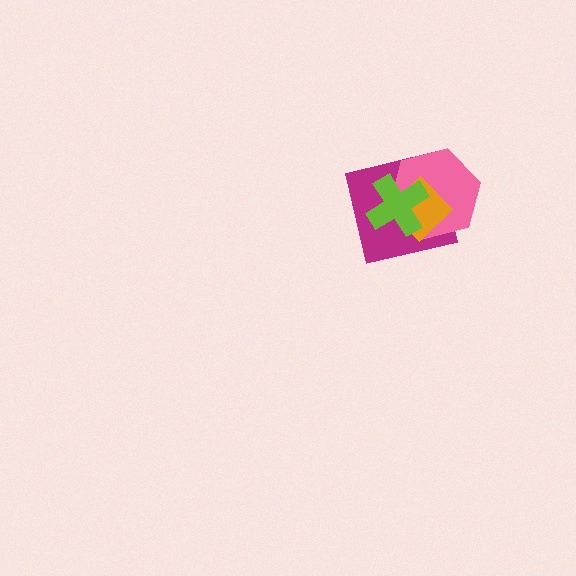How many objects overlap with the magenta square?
3 objects overlap with the magenta square.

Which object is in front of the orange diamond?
The lime cross is in front of the orange diamond.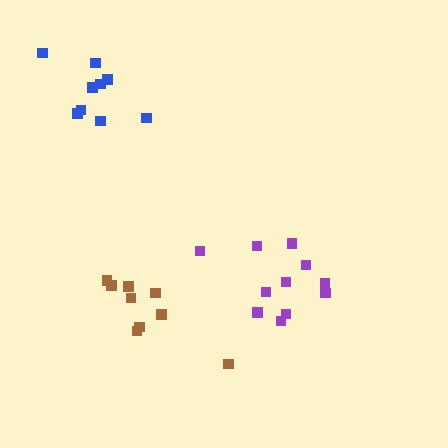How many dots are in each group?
Group 1: 11 dots, Group 2: 9 dots, Group 3: 9 dots (29 total).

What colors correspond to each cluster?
The clusters are colored: purple, brown, blue.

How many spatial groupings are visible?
There are 3 spatial groupings.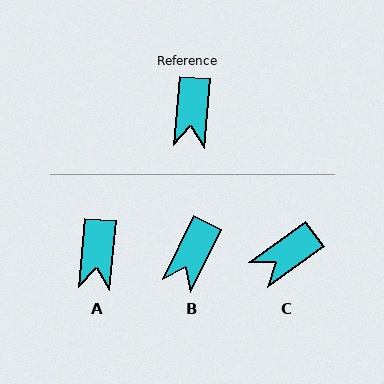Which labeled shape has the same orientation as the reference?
A.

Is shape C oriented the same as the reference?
No, it is off by about 49 degrees.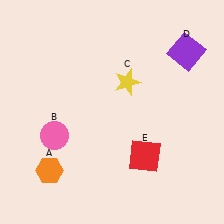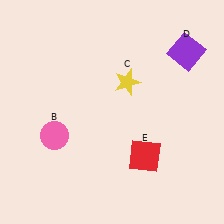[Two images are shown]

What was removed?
The orange hexagon (A) was removed in Image 2.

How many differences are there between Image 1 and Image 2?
There is 1 difference between the two images.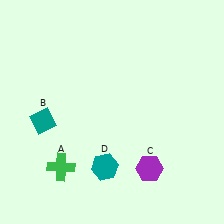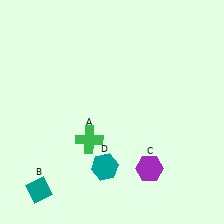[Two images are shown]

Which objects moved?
The objects that moved are: the green cross (A), the teal diamond (B).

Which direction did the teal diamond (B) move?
The teal diamond (B) moved down.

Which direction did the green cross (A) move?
The green cross (A) moved right.